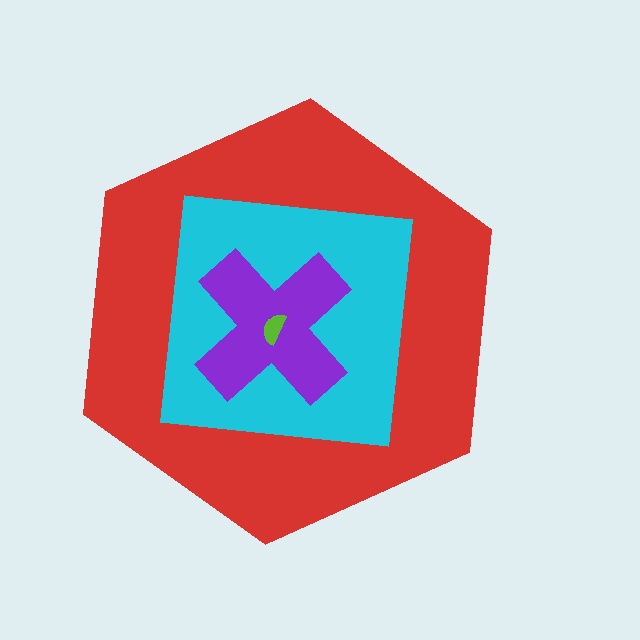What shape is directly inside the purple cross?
The lime semicircle.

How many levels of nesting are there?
4.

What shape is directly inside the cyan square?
The purple cross.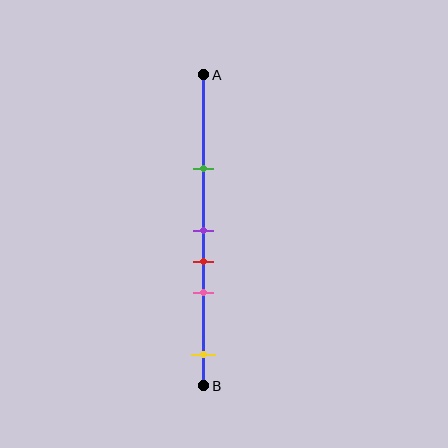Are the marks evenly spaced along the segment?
No, the marks are not evenly spaced.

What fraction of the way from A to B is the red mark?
The red mark is approximately 60% (0.6) of the way from A to B.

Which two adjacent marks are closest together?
The purple and red marks are the closest adjacent pair.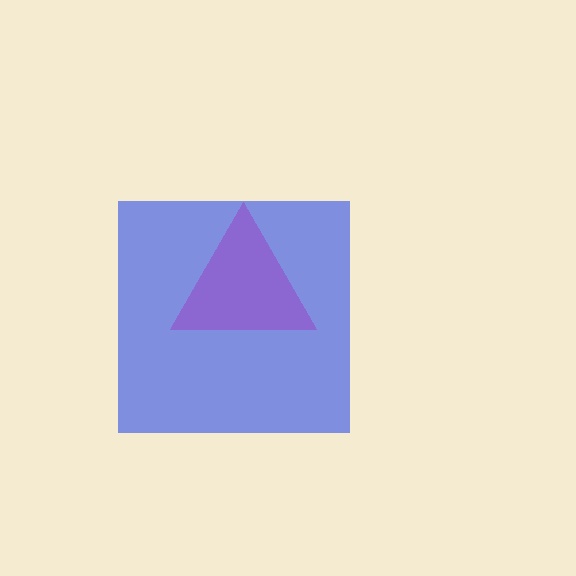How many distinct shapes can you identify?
There are 2 distinct shapes: a blue square, a purple triangle.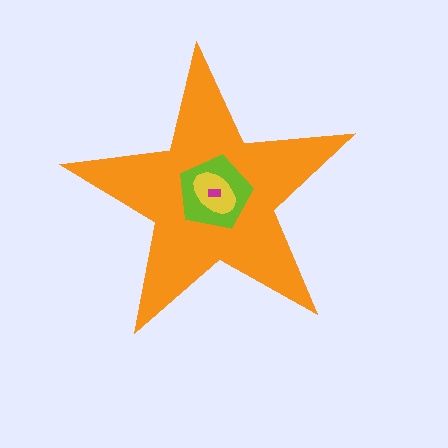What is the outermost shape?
The orange star.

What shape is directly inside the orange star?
The lime pentagon.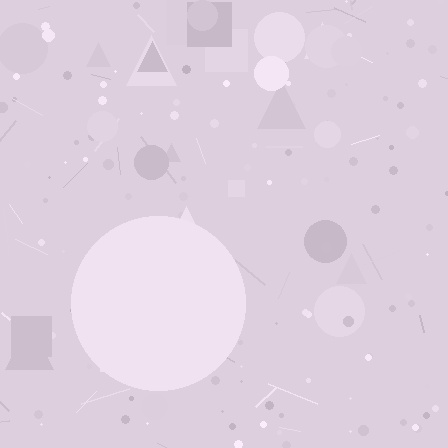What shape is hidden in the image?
A circle is hidden in the image.